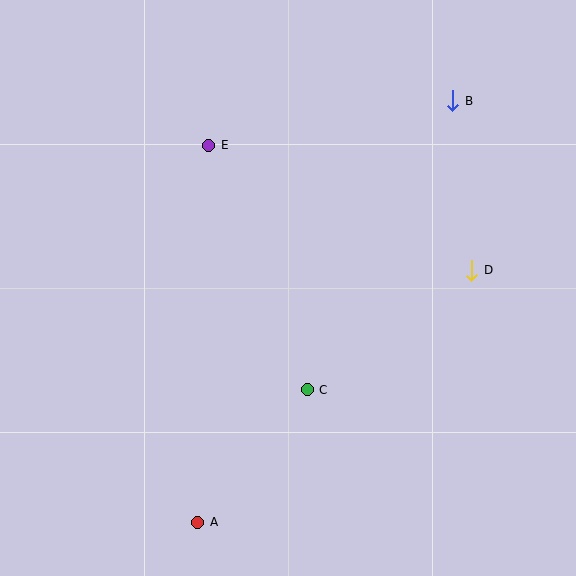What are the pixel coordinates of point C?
Point C is at (307, 390).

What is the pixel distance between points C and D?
The distance between C and D is 203 pixels.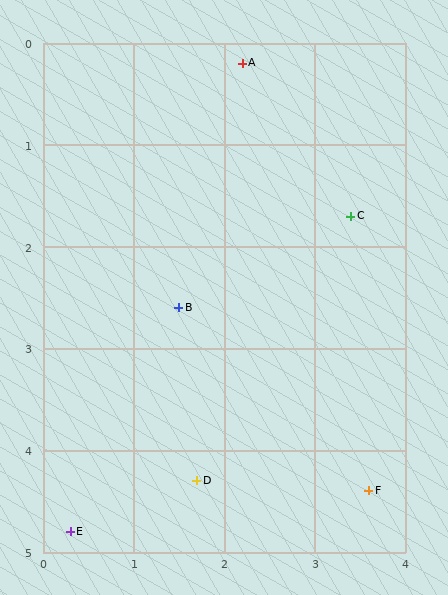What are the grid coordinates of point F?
Point F is at approximately (3.6, 4.4).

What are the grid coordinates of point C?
Point C is at approximately (3.4, 1.7).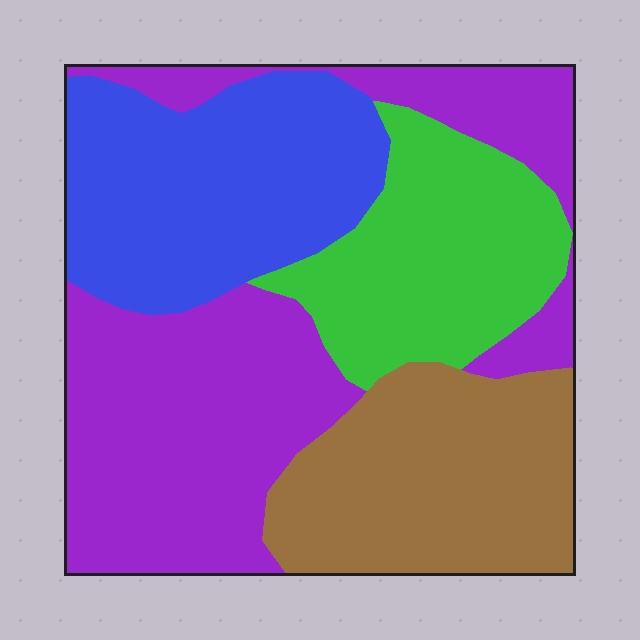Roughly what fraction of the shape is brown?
Brown takes up about one fifth (1/5) of the shape.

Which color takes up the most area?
Purple, at roughly 35%.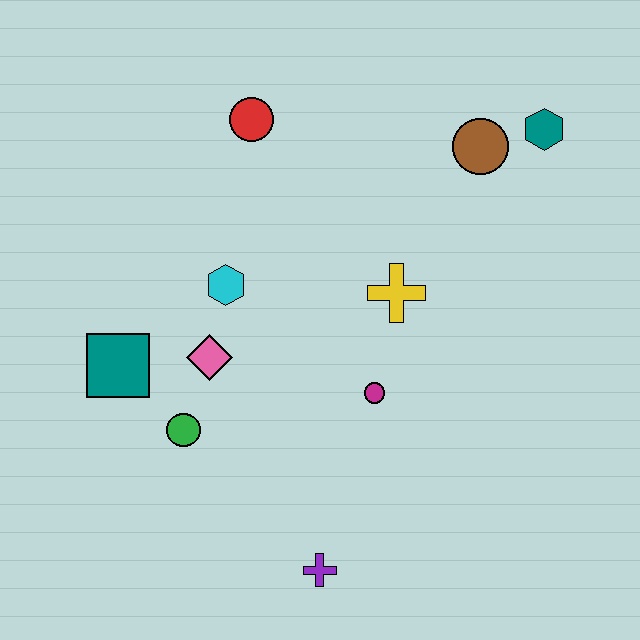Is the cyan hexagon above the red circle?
No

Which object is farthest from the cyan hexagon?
The teal hexagon is farthest from the cyan hexagon.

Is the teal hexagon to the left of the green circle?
No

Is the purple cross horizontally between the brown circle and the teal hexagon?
No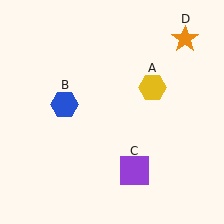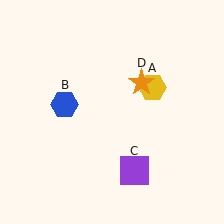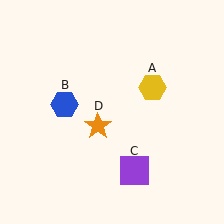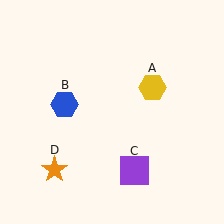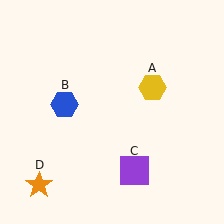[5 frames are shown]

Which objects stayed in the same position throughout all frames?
Yellow hexagon (object A) and blue hexagon (object B) and purple square (object C) remained stationary.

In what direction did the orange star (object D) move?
The orange star (object D) moved down and to the left.